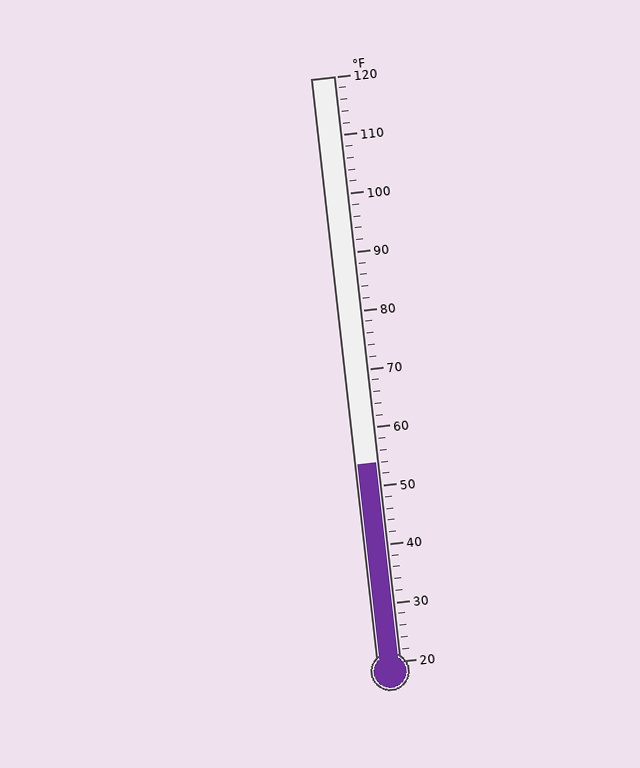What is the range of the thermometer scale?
The thermometer scale ranges from 20°F to 120°F.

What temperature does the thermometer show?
The thermometer shows approximately 54°F.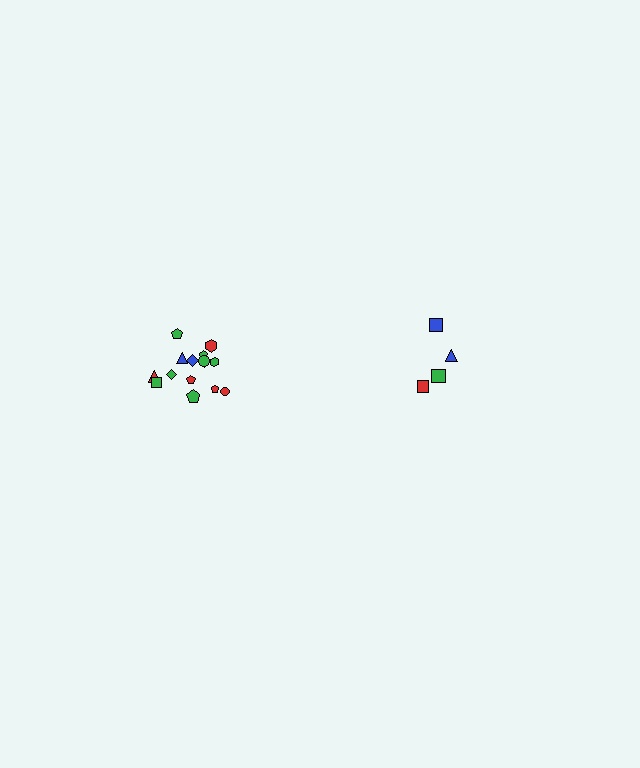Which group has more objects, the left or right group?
The left group.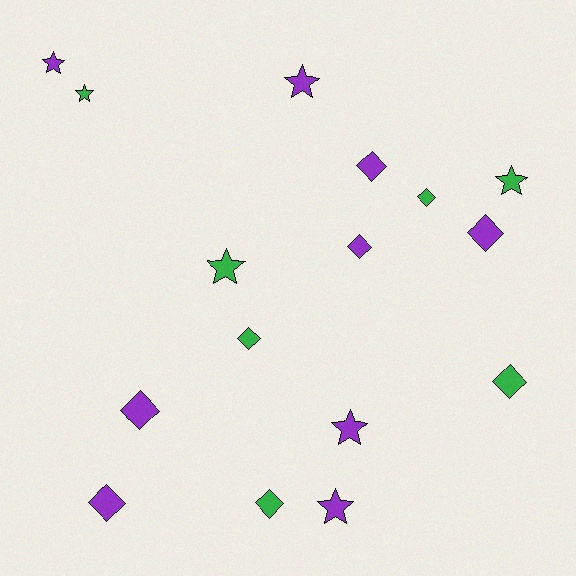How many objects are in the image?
There are 16 objects.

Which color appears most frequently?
Purple, with 9 objects.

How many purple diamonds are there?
There are 5 purple diamonds.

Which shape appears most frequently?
Diamond, with 9 objects.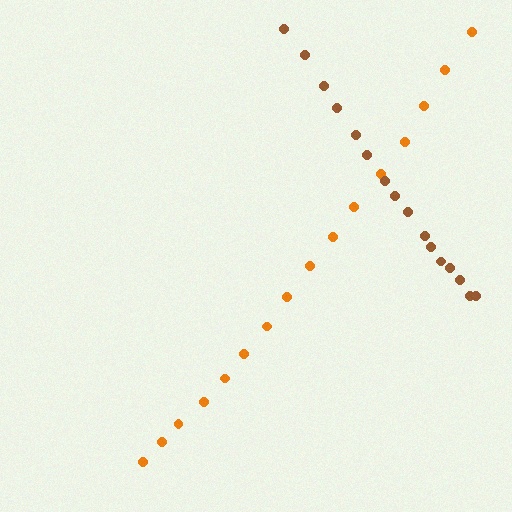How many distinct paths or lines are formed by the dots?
There are 2 distinct paths.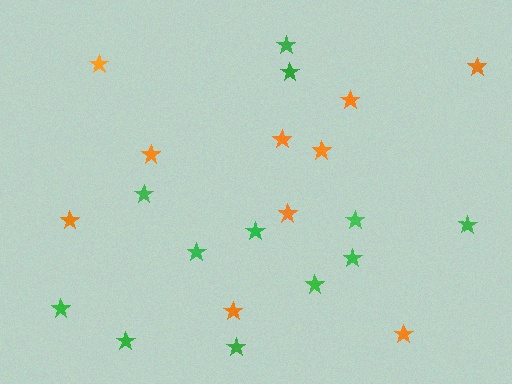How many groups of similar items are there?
There are 2 groups: one group of green stars (12) and one group of orange stars (10).